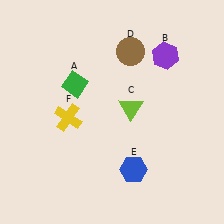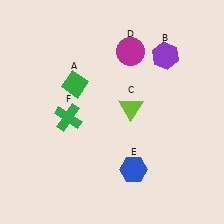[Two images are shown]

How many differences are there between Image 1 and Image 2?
There are 2 differences between the two images.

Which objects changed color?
D changed from brown to magenta. F changed from yellow to green.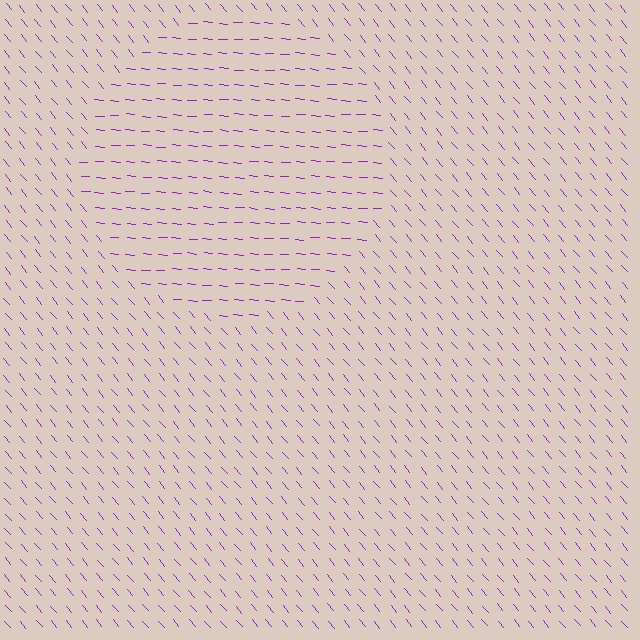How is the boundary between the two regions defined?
The boundary is defined purely by a change in line orientation (approximately 45 degrees difference). All lines are the same color and thickness.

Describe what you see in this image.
The image is filled with small purple line segments. A circle region in the image has lines oriented differently from the surrounding lines, creating a visible texture boundary.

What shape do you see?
I see a circle.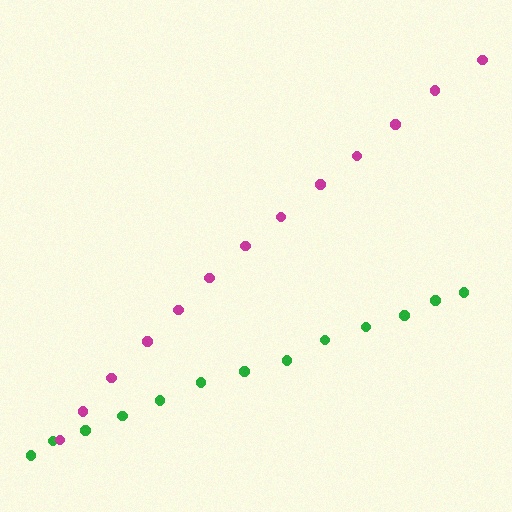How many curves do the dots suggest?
There are 2 distinct paths.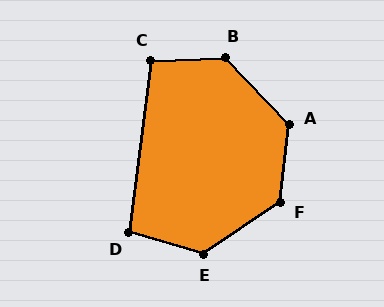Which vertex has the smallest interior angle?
D, at approximately 99 degrees.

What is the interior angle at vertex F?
Approximately 130 degrees (obtuse).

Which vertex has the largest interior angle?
B, at approximately 131 degrees.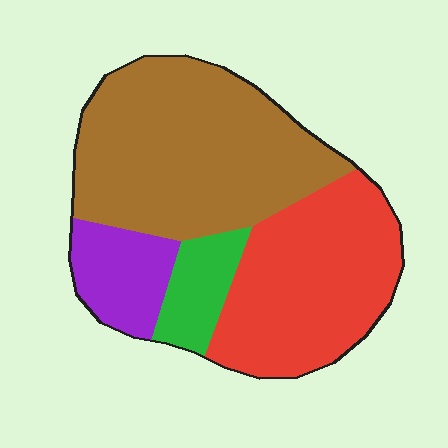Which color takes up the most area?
Brown, at roughly 45%.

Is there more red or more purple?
Red.